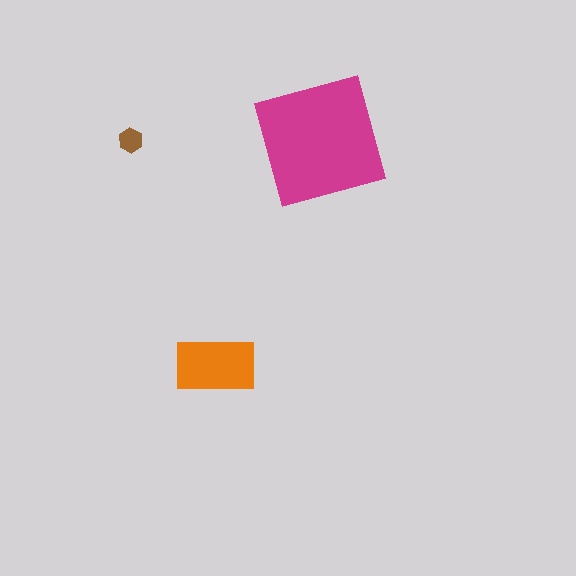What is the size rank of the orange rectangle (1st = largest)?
2nd.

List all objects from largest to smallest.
The magenta square, the orange rectangle, the brown hexagon.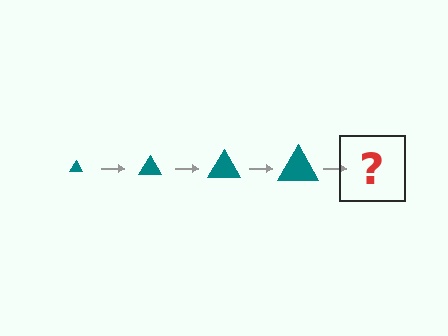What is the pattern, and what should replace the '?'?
The pattern is that the triangle gets progressively larger each step. The '?' should be a teal triangle, larger than the previous one.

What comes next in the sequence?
The next element should be a teal triangle, larger than the previous one.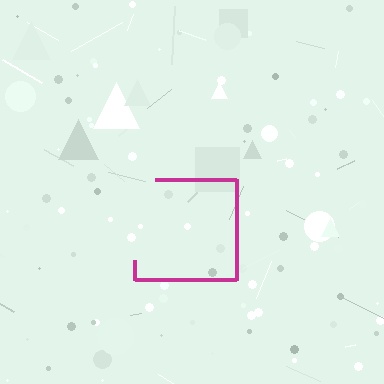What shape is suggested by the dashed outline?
The dashed outline suggests a square.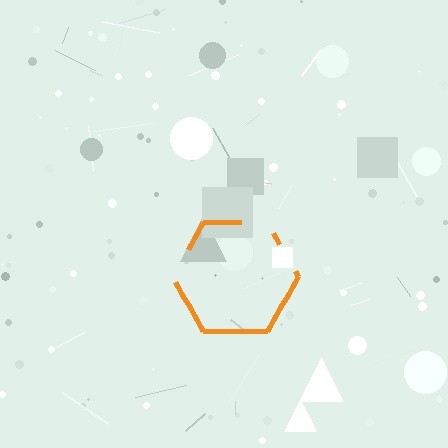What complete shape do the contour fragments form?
The contour fragments form a hexagon.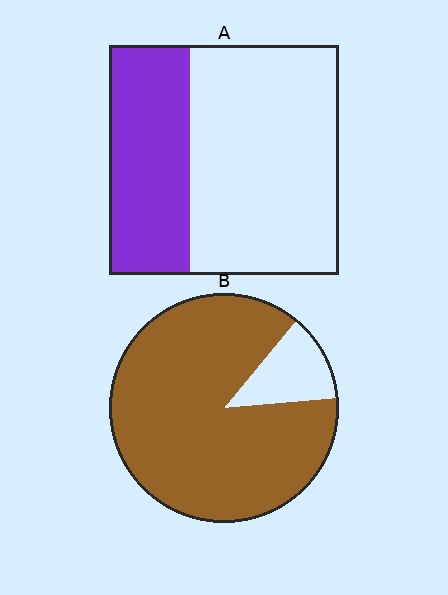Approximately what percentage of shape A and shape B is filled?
A is approximately 35% and B is approximately 85%.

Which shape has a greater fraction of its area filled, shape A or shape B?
Shape B.